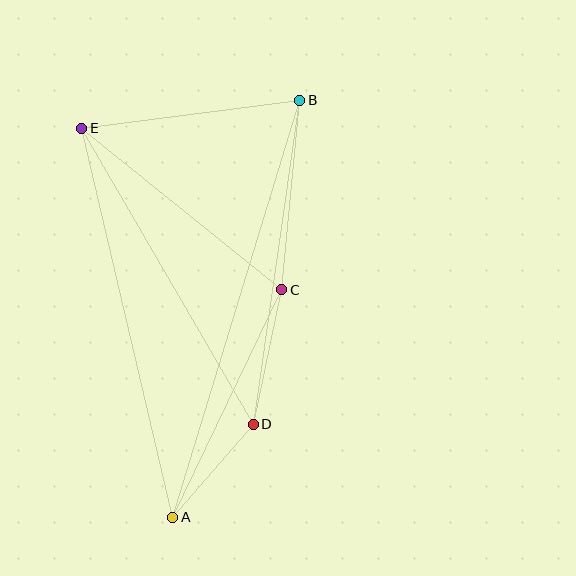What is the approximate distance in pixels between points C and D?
The distance between C and D is approximately 137 pixels.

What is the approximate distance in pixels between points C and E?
The distance between C and E is approximately 257 pixels.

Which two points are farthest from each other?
Points A and B are farthest from each other.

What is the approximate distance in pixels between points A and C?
The distance between A and C is approximately 252 pixels.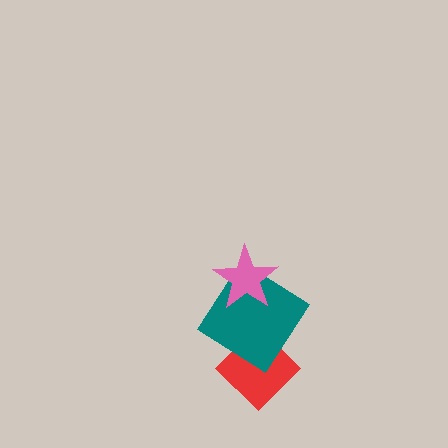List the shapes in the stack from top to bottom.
From top to bottom: the pink star, the teal diamond, the red diamond.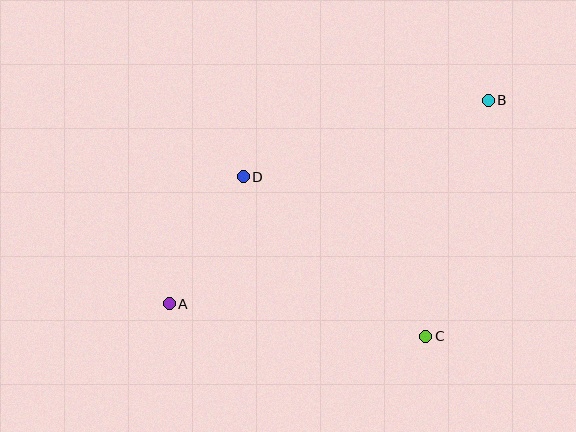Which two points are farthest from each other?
Points A and B are farthest from each other.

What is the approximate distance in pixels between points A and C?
The distance between A and C is approximately 259 pixels.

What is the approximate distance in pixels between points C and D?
The distance between C and D is approximately 243 pixels.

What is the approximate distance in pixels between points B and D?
The distance between B and D is approximately 257 pixels.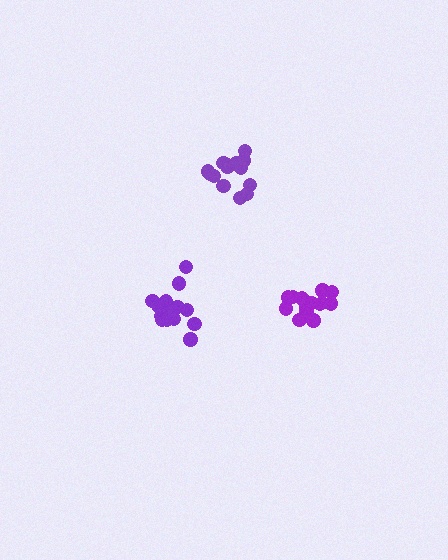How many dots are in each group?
Group 1: 17 dots, Group 2: 14 dots, Group 3: 16 dots (47 total).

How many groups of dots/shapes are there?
There are 3 groups.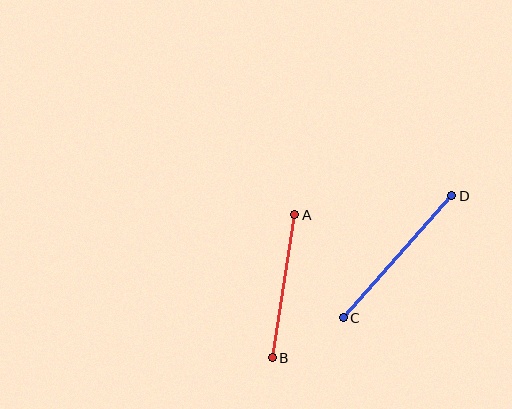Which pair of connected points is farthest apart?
Points C and D are farthest apart.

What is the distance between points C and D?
The distance is approximately 164 pixels.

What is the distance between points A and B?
The distance is approximately 144 pixels.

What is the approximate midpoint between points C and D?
The midpoint is at approximately (398, 257) pixels.